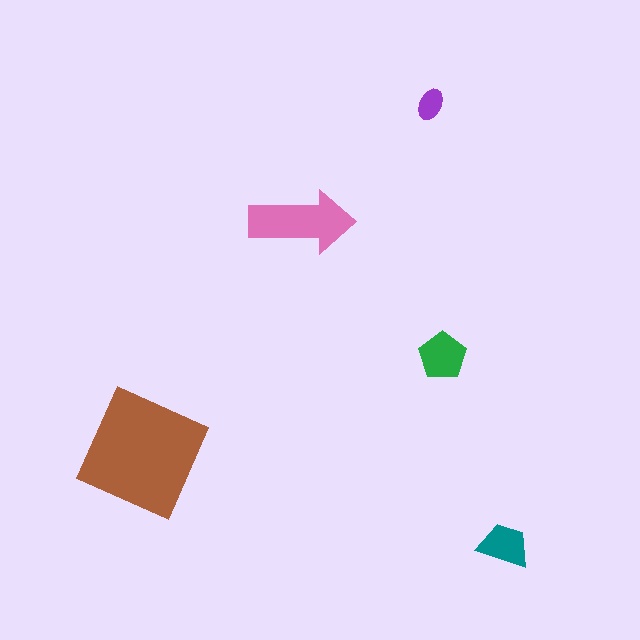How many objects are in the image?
There are 5 objects in the image.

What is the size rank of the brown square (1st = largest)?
1st.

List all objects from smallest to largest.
The purple ellipse, the teal trapezoid, the green pentagon, the pink arrow, the brown square.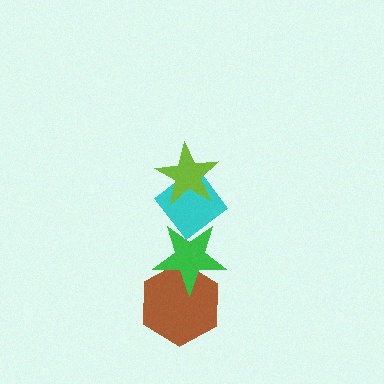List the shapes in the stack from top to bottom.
From top to bottom: the lime star, the cyan diamond, the green star, the brown hexagon.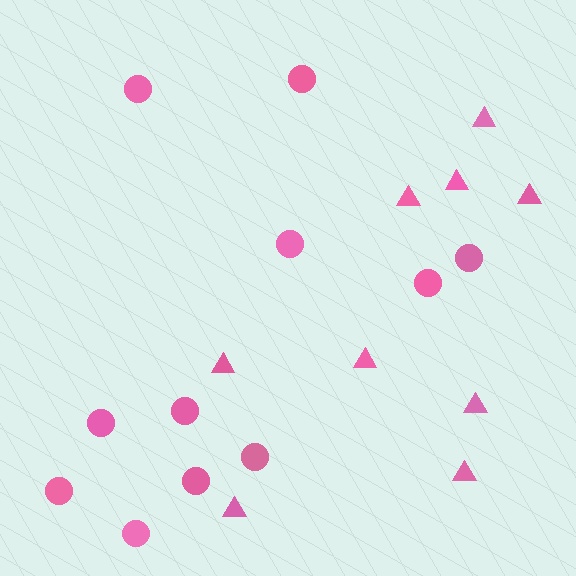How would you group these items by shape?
There are 2 groups: one group of circles (11) and one group of triangles (9).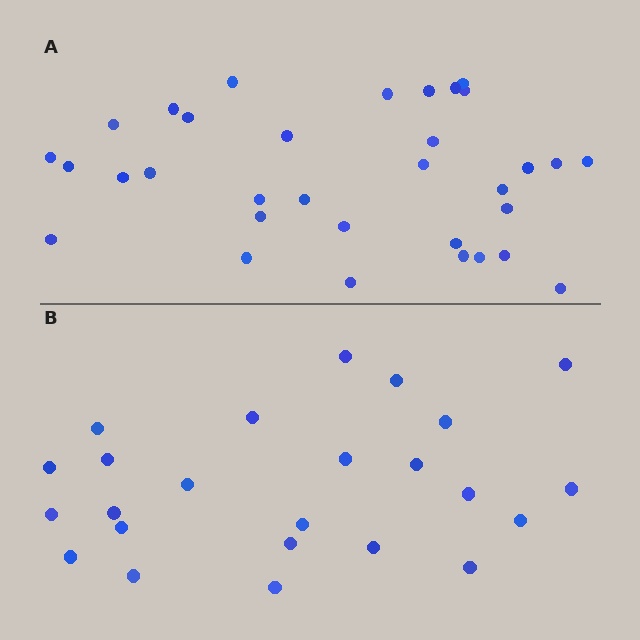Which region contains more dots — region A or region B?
Region A (the top region) has more dots.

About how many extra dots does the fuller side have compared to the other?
Region A has roughly 8 or so more dots than region B.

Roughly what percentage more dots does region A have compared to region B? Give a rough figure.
About 40% more.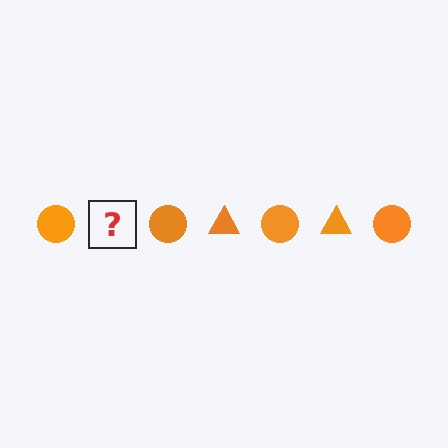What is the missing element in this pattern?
The missing element is an orange triangle.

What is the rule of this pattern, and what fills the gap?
The rule is that the pattern cycles through circle, triangle shapes in orange. The gap should be filled with an orange triangle.